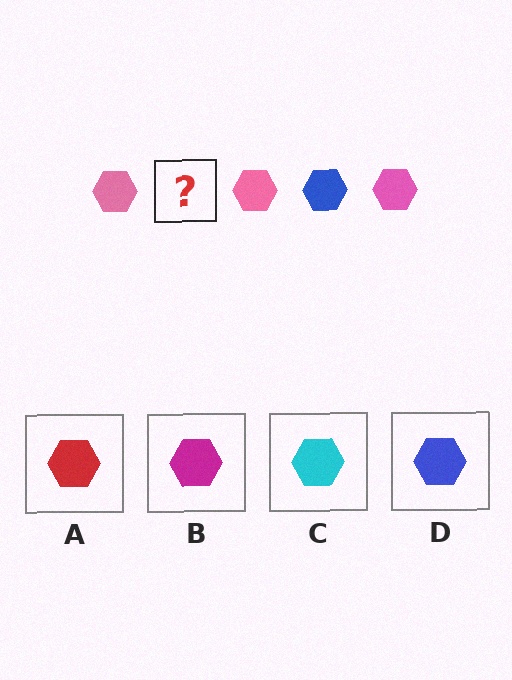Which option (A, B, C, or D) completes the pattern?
D.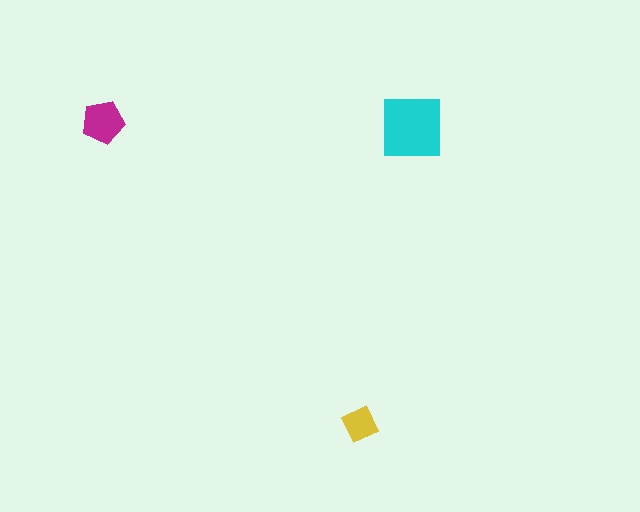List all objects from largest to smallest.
The cyan square, the magenta pentagon, the yellow diamond.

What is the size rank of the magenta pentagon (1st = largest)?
2nd.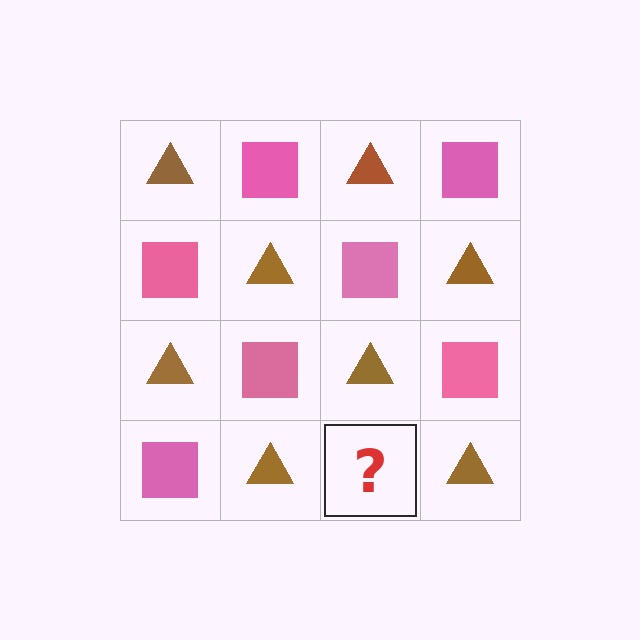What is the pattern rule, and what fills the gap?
The rule is that it alternates brown triangle and pink square in a checkerboard pattern. The gap should be filled with a pink square.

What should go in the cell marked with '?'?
The missing cell should contain a pink square.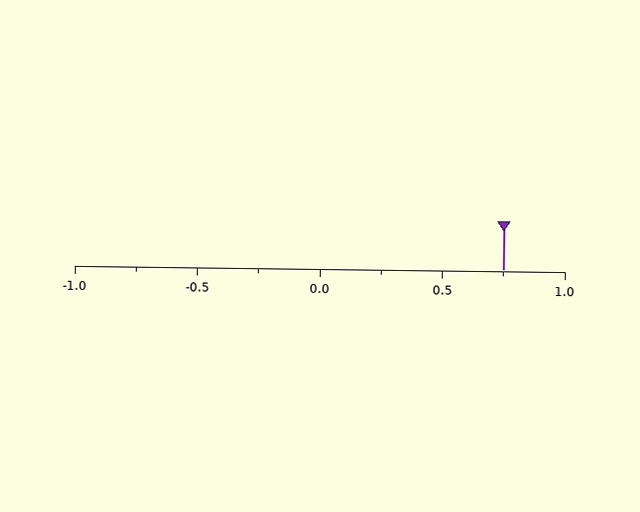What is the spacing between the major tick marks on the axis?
The major ticks are spaced 0.5 apart.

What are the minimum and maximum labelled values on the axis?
The axis runs from -1.0 to 1.0.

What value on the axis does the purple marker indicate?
The marker indicates approximately 0.75.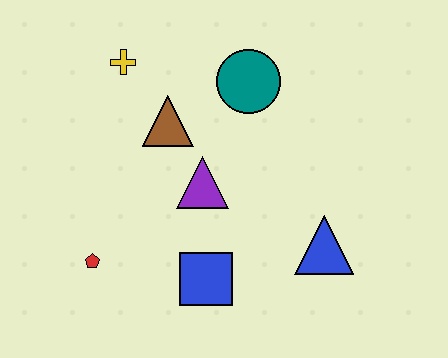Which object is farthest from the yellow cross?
The blue triangle is farthest from the yellow cross.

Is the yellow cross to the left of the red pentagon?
No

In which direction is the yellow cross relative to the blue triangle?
The yellow cross is to the left of the blue triangle.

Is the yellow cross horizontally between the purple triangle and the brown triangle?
No